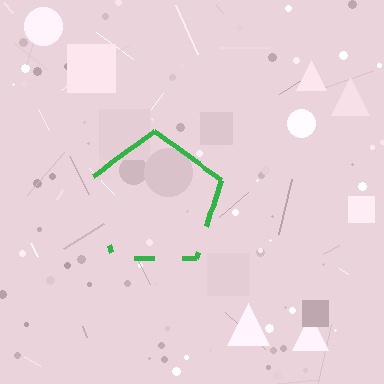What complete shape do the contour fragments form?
The contour fragments form a pentagon.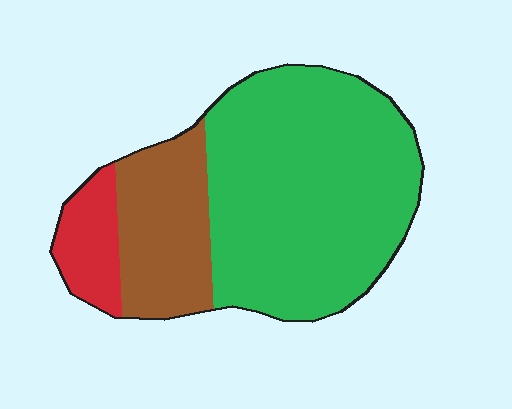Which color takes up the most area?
Green, at roughly 65%.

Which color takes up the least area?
Red, at roughly 10%.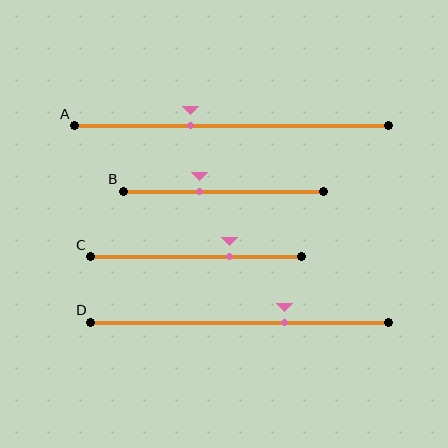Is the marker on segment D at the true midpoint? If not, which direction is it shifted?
No, the marker on segment D is shifted to the right by about 15% of the segment length.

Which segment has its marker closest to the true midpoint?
Segment B has its marker closest to the true midpoint.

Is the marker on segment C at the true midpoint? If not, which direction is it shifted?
No, the marker on segment C is shifted to the right by about 16% of the segment length.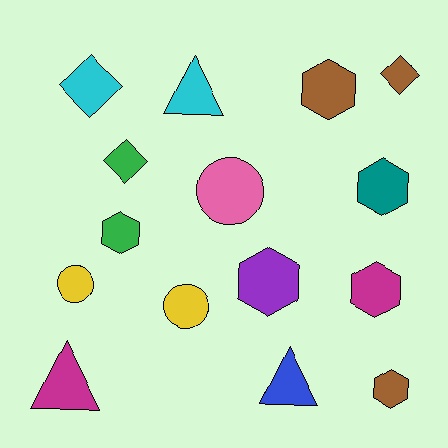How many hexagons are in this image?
There are 6 hexagons.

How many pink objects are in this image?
There is 1 pink object.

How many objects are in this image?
There are 15 objects.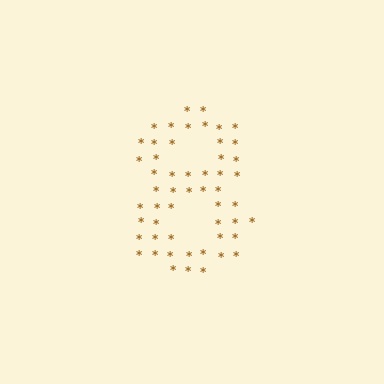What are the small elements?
The small elements are asterisks.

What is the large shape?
The large shape is the digit 8.